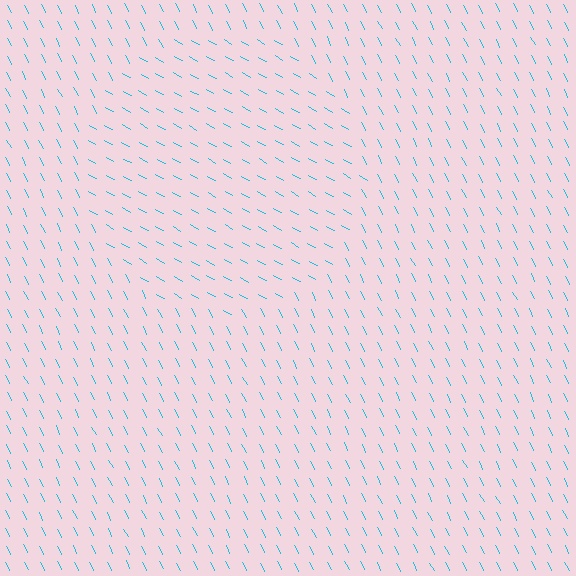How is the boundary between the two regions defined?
The boundary is defined purely by a change in line orientation (approximately 35 degrees difference). All lines are the same color and thickness.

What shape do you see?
I see a circle.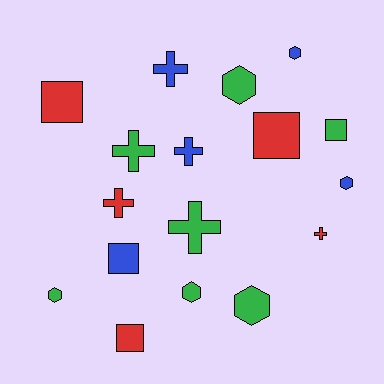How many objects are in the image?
There are 17 objects.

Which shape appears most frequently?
Cross, with 6 objects.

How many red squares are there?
There are 3 red squares.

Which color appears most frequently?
Green, with 7 objects.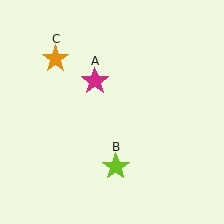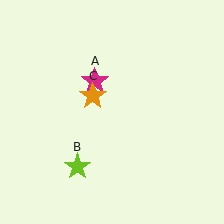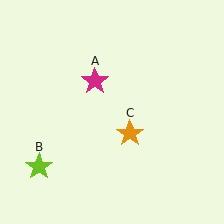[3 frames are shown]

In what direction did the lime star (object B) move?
The lime star (object B) moved left.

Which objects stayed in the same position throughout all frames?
Magenta star (object A) remained stationary.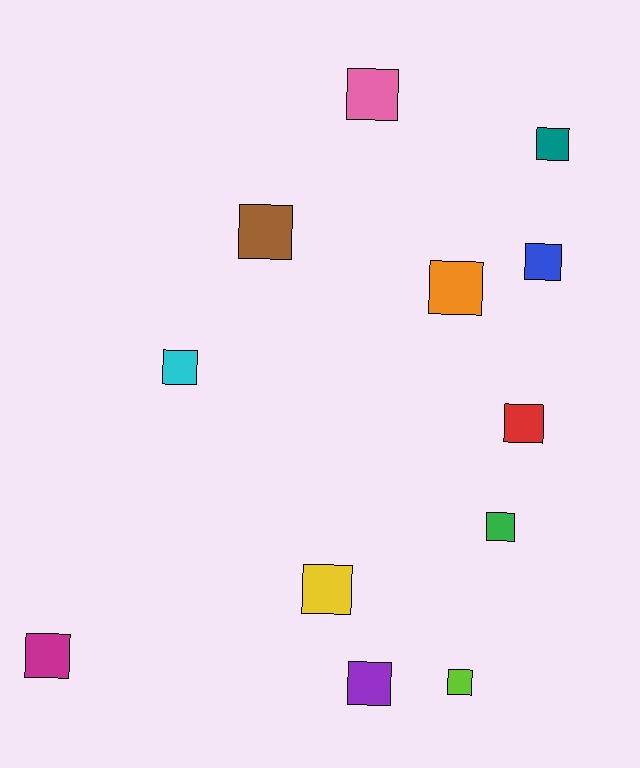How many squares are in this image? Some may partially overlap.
There are 12 squares.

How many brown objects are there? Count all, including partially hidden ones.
There is 1 brown object.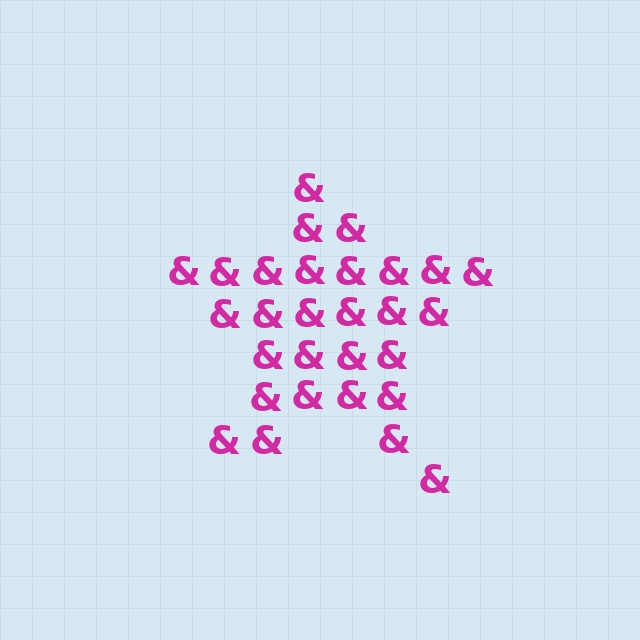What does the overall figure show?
The overall figure shows a star.